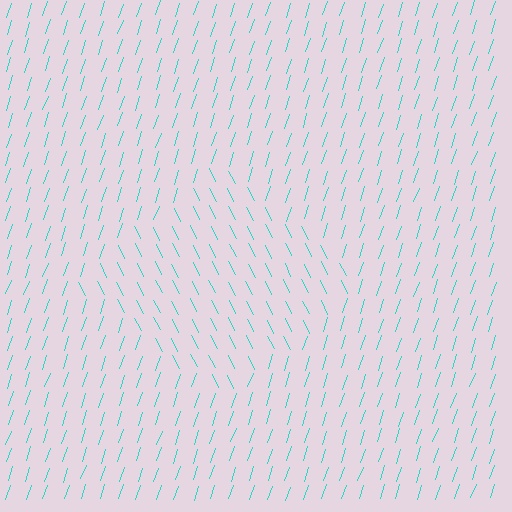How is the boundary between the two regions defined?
The boundary is defined purely by a change in line orientation (approximately 45 degrees difference). All lines are the same color and thickness.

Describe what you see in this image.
The image is filled with small cyan line segments. A diamond region in the image has lines oriented differently from the surrounding lines, creating a visible texture boundary.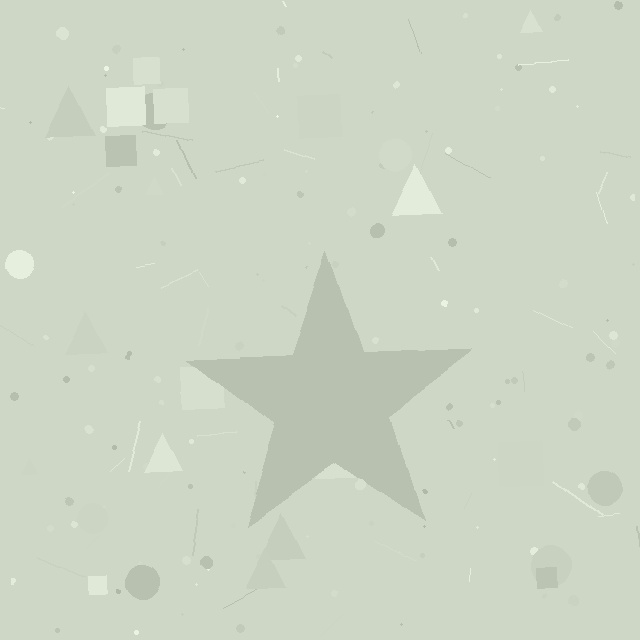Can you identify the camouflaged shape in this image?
The camouflaged shape is a star.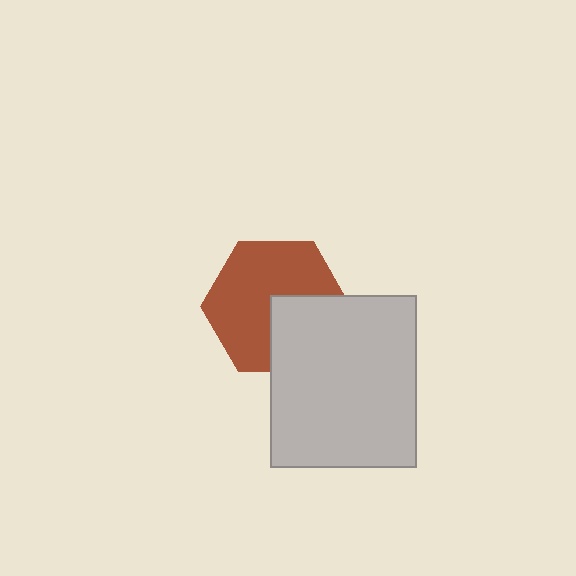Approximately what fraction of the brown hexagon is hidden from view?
Roughly 34% of the brown hexagon is hidden behind the light gray rectangle.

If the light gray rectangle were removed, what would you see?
You would see the complete brown hexagon.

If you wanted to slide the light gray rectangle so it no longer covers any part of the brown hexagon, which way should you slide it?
Slide it toward the lower-right — that is the most direct way to separate the two shapes.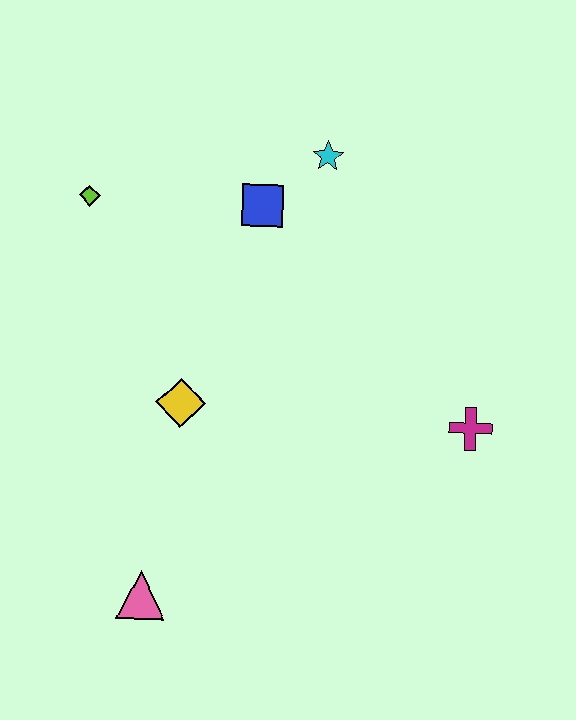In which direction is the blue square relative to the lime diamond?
The blue square is to the right of the lime diamond.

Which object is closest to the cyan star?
The blue square is closest to the cyan star.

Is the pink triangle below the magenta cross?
Yes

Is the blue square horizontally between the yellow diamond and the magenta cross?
Yes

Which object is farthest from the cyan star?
The pink triangle is farthest from the cyan star.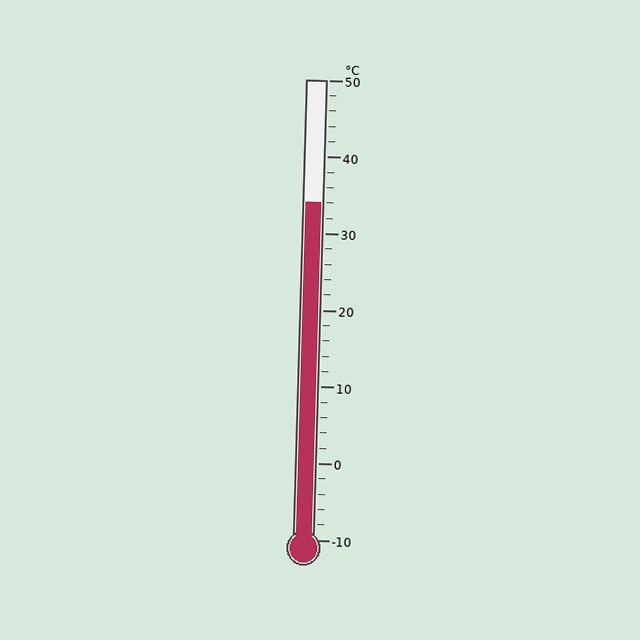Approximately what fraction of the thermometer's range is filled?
The thermometer is filled to approximately 75% of its range.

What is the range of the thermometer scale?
The thermometer scale ranges from -10°C to 50°C.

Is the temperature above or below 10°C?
The temperature is above 10°C.